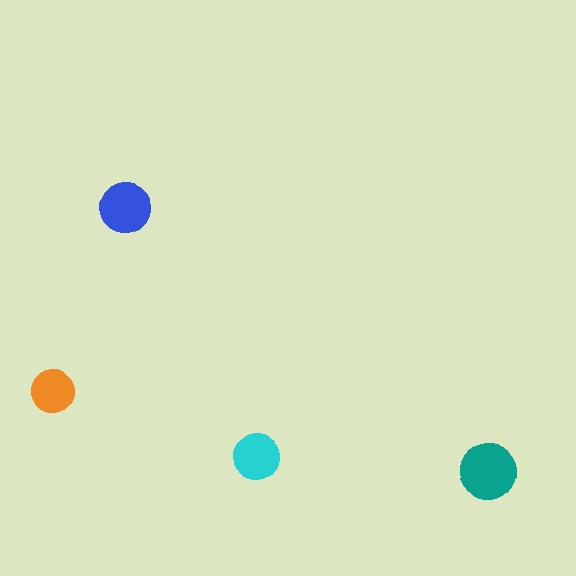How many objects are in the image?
There are 4 objects in the image.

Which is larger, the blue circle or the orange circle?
The blue one.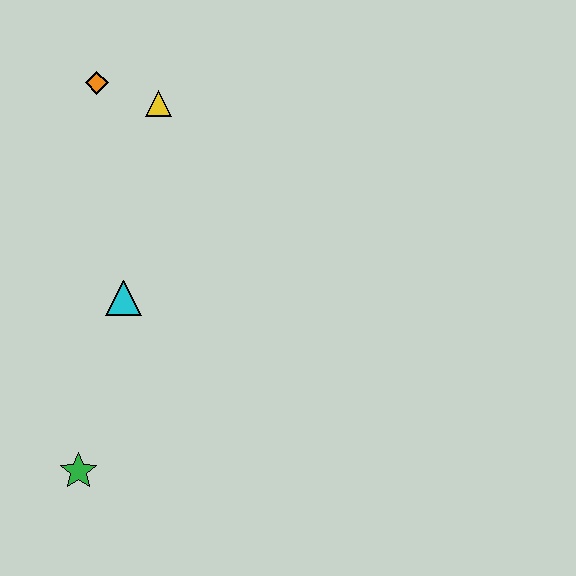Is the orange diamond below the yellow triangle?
No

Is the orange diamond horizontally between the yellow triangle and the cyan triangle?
No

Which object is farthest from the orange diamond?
The green star is farthest from the orange diamond.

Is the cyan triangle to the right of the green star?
Yes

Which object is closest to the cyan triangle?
The green star is closest to the cyan triangle.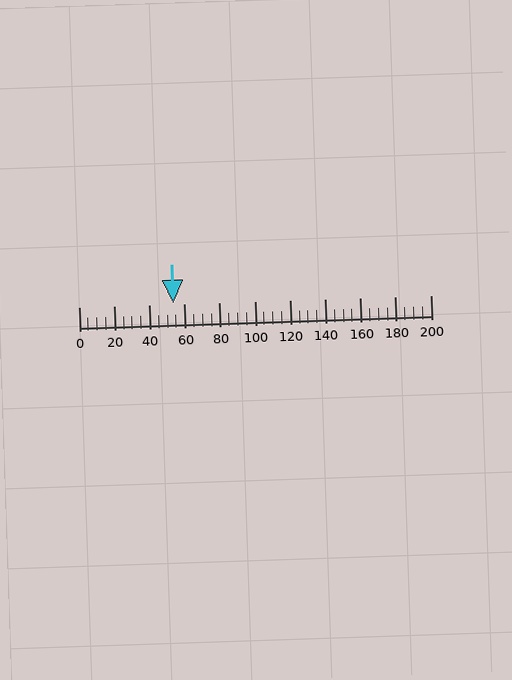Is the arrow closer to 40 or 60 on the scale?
The arrow is closer to 60.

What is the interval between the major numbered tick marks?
The major tick marks are spaced 20 units apart.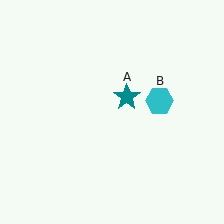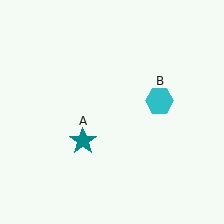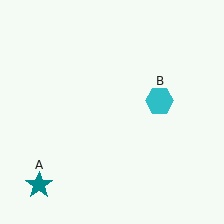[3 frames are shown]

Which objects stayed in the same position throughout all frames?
Cyan hexagon (object B) remained stationary.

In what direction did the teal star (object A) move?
The teal star (object A) moved down and to the left.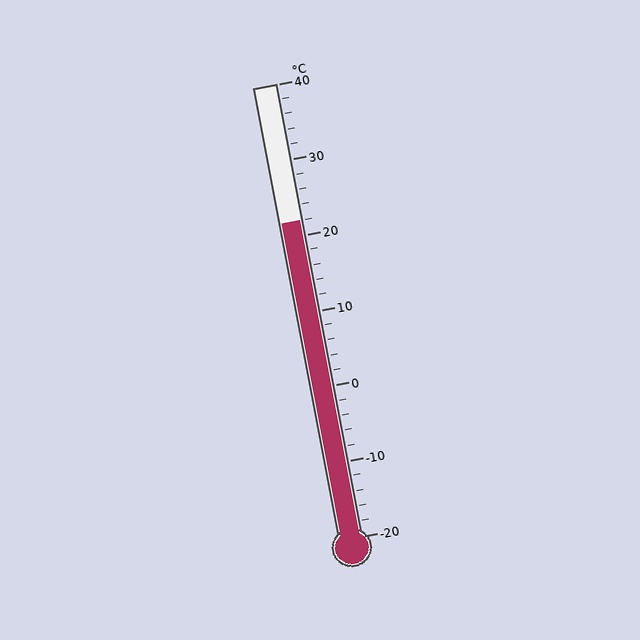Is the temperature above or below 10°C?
The temperature is above 10°C.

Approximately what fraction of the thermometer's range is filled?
The thermometer is filled to approximately 70% of its range.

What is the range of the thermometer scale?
The thermometer scale ranges from -20°C to 40°C.